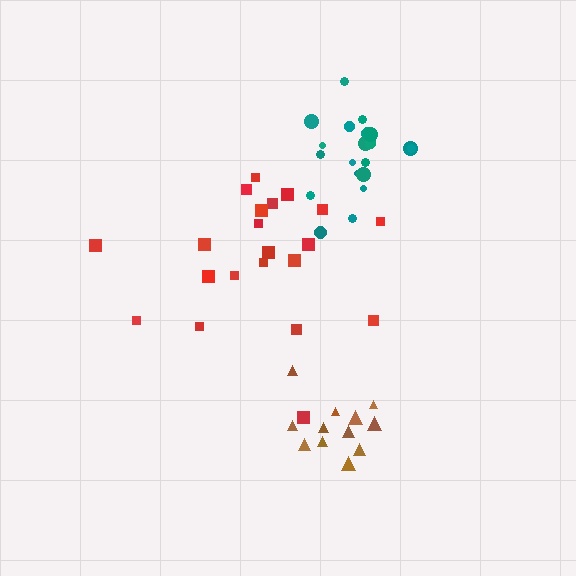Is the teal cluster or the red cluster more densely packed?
Teal.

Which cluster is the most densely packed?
Teal.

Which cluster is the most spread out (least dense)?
Red.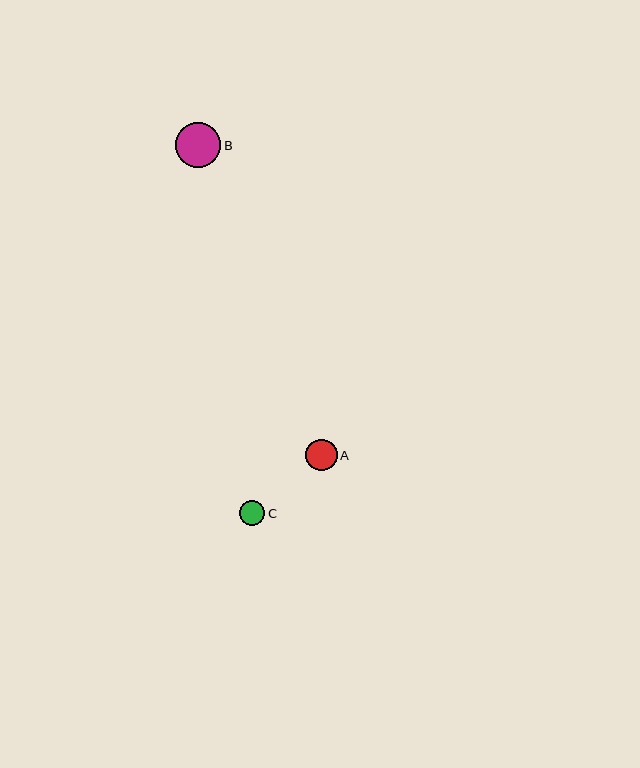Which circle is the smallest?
Circle C is the smallest with a size of approximately 25 pixels.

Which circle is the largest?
Circle B is the largest with a size of approximately 46 pixels.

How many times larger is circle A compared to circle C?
Circle A is approximately 1.3 times the size of circle C.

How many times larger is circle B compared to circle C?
Circle B is approximately 1.8 times the size of circle C.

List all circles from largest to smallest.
From largest to smallest: B, A, C.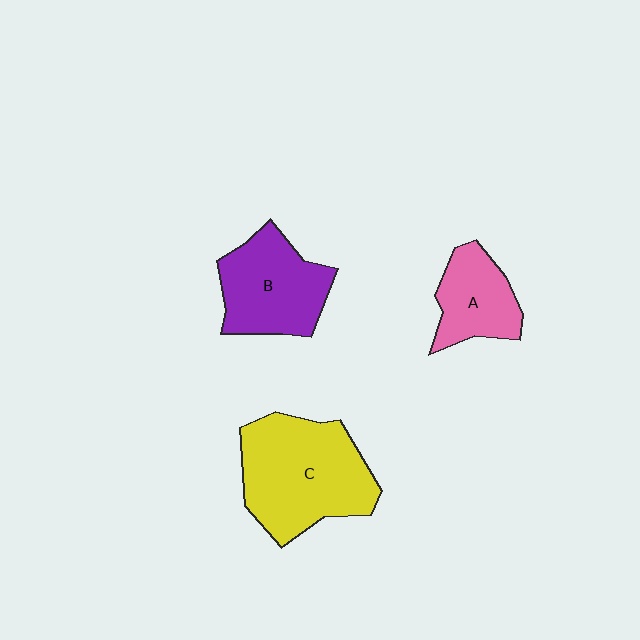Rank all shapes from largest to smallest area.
From largest to smallest: C (yellow), B (purple), A (pink).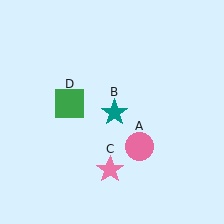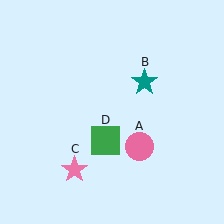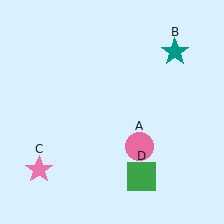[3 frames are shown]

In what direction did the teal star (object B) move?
The teal star (object B) moved up and to the right.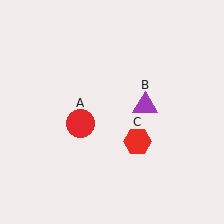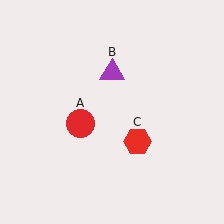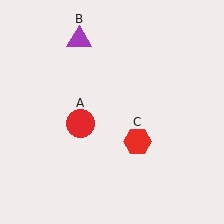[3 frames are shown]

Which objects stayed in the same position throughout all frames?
Red circle (object A) and red hexagon (object C) remained stationary.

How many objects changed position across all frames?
1 object changed position: purple triangle (object B).